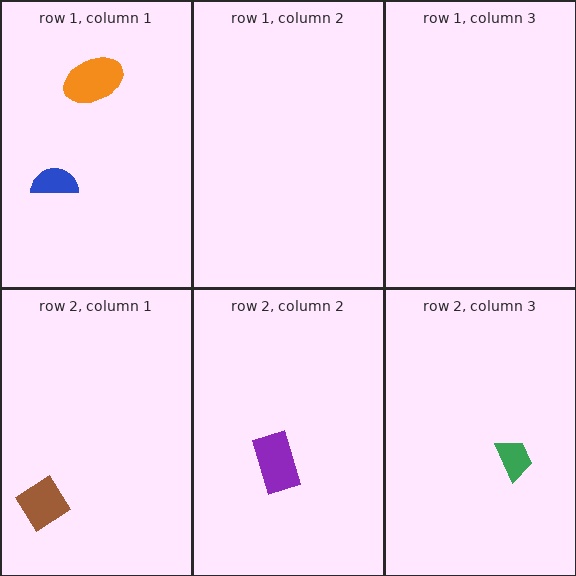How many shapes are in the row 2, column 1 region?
1.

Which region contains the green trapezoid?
The row 2, column 3 region.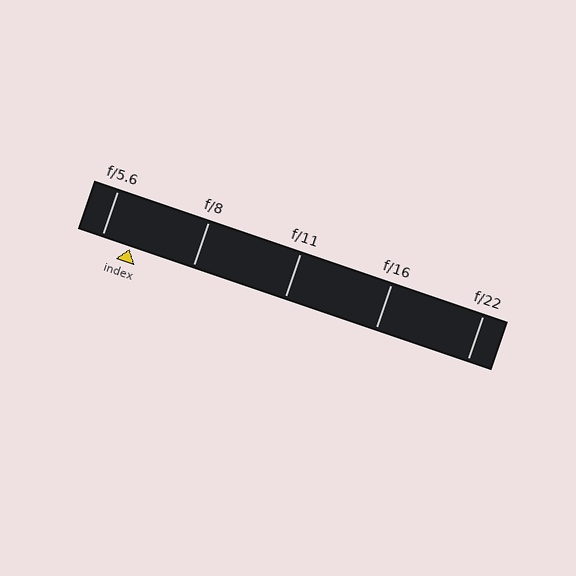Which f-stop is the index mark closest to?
The index mark is closest to f/5.6.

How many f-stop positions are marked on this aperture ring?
There are 5 f-stop positions marked.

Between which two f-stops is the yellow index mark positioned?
The index mark is between f/5.6 and f/8.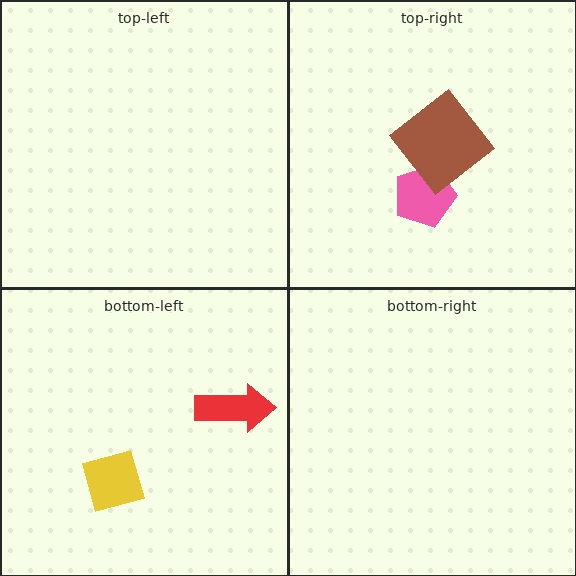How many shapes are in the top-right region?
2.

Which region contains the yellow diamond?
The bottom-left region.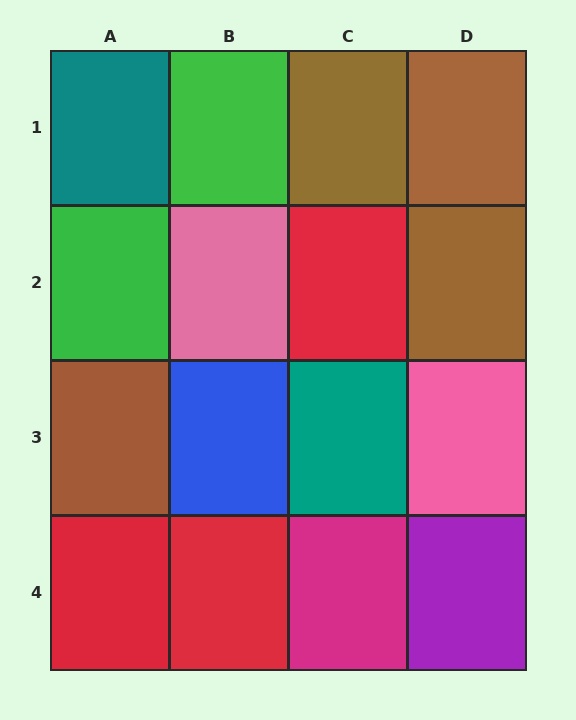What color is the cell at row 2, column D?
Brown.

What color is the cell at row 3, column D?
Pink.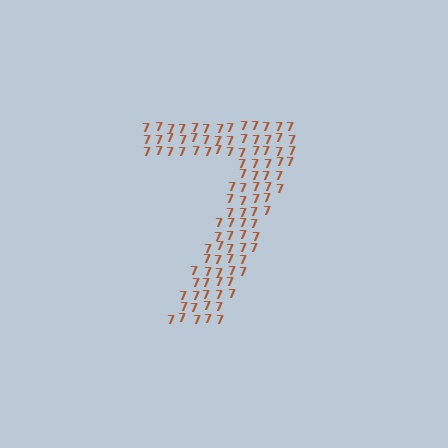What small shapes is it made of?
It is made of small digit 7's.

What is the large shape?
The large shape is the digit 7.